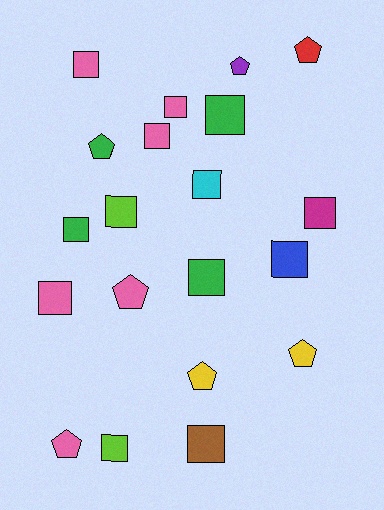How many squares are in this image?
There are 13 squares.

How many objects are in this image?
There are 20 objects.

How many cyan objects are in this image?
There is 1 cyan object.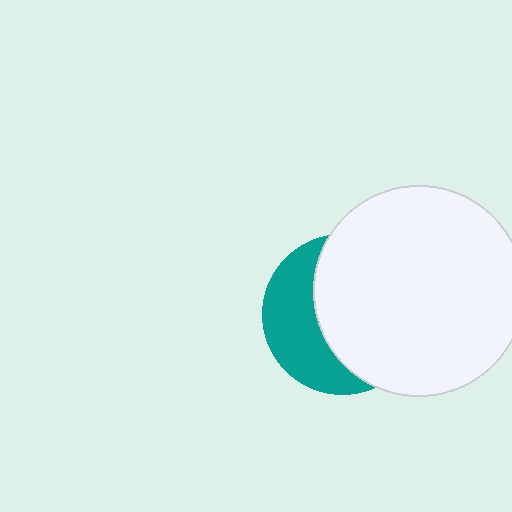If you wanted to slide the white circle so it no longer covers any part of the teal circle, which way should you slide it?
Slide it right — that is the most direct way to separate the two shapes.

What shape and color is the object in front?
The object in front is a white circle.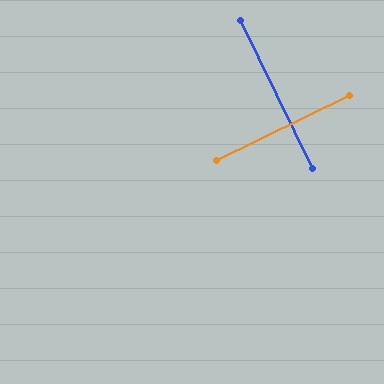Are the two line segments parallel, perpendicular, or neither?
Perpendicular — they meet at approximately 90°.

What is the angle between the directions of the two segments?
Approximately 90 degrees.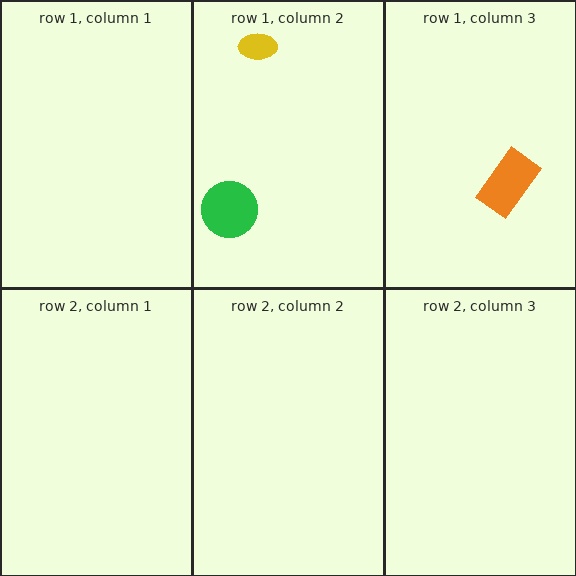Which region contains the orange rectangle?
The row 1, column 3 region.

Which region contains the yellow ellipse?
The row 1, column 2 region.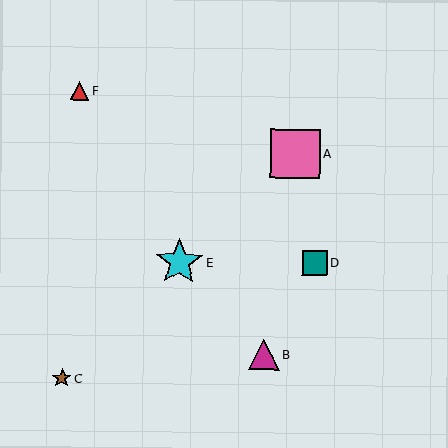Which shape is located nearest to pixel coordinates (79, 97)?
The red triangle (labeled F) at (80, 91) is nearest to that location.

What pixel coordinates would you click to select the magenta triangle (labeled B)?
Click at (263, 355) to select the magenta triangle B.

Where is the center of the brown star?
The center of the brown star is at (62, 378).